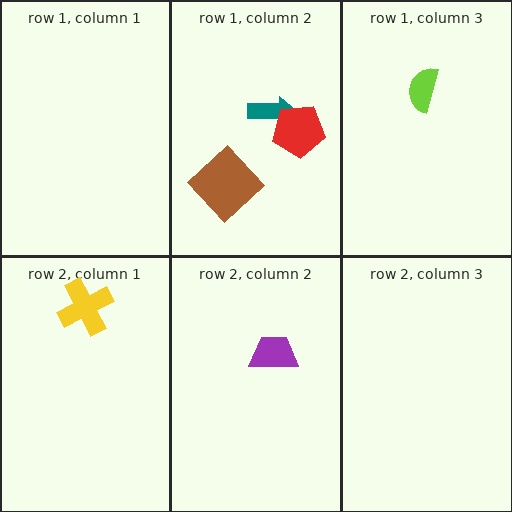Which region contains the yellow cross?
The row 2, column 1 region.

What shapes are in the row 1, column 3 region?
The lime semicircle.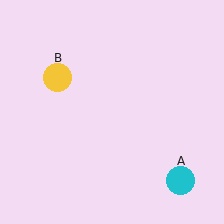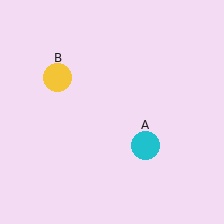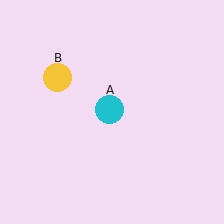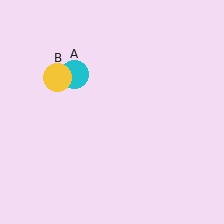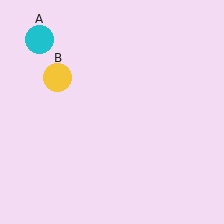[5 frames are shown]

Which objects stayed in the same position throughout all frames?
Yellow circle (object B) remained stationary.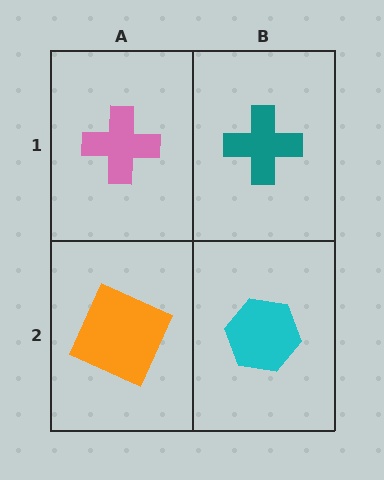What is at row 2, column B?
A cyan hexagon.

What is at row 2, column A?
An orange square.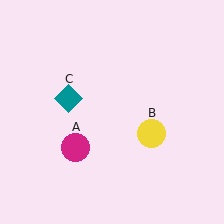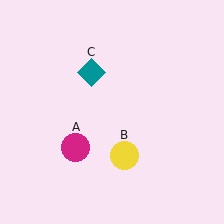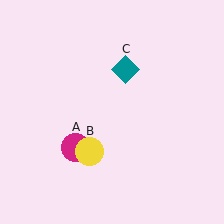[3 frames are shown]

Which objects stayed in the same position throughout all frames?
Magenta circle (object A) remained stationary.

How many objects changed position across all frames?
2 objects changed position: yellow circle (object B), teal diamond (object C).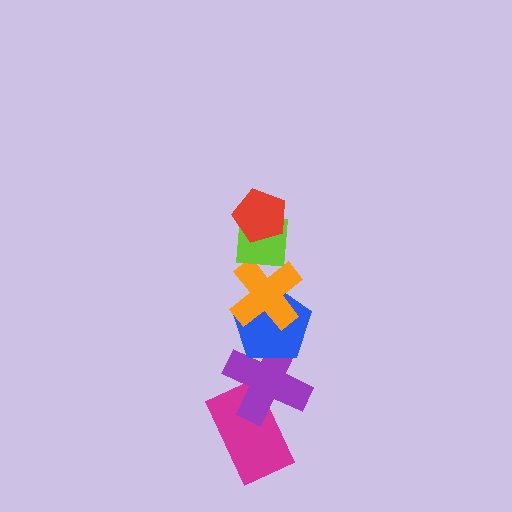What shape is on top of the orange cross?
The lime square is on top of the orange cross.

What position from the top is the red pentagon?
The red pentagon is 1st from the top.